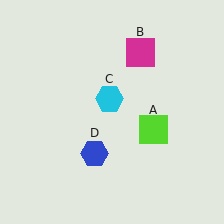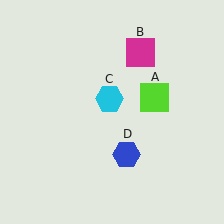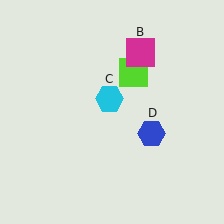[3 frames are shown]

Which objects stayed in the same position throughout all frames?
Magenta square (object B) and cyan hexagon (object C) remained stationary.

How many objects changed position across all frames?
2 objects changed position: lime square (object A), blue hexagon (object D).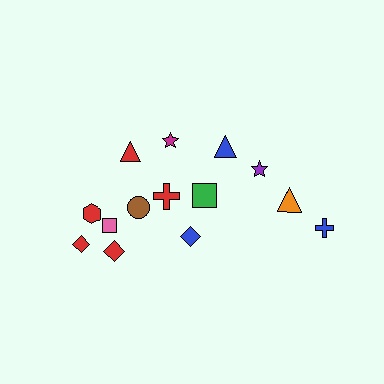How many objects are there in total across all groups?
There are 14 objects.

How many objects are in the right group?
There are 6 objects.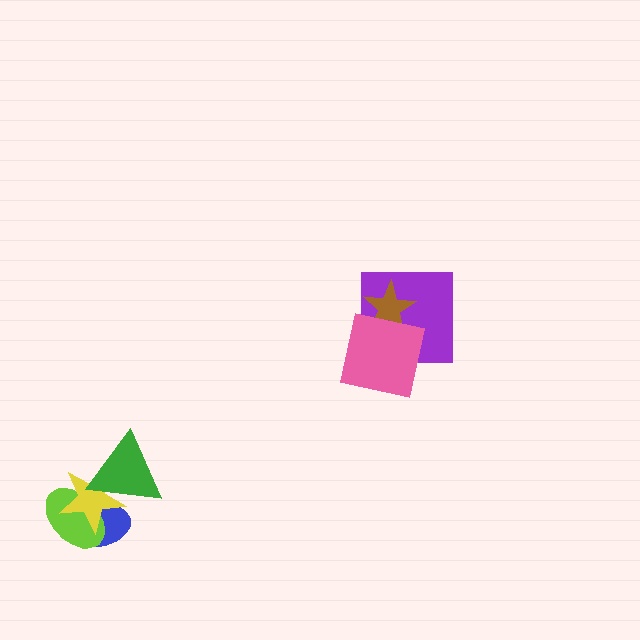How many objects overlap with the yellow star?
3 objects overlap with the yellow star.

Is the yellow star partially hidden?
Yes, it is partially covered by another shape.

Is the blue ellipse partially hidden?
Yes, it is partially covered by another shape.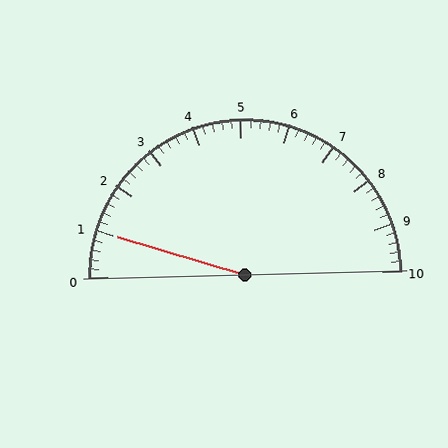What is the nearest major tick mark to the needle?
The nearest major tick mark is 1.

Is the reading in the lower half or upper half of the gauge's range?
The reading is in the lower half of the range (0 to 10).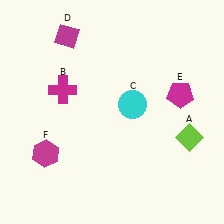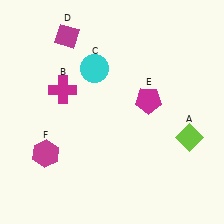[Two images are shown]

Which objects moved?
The objects that moved are: the cyan circle (C), the magenta pentagon (E).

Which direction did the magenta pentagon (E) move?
The magenta pentagon (E) moved left.